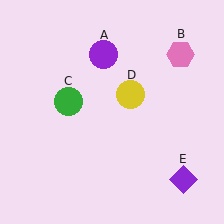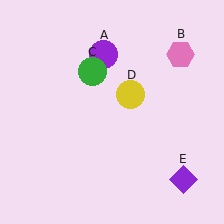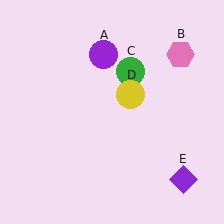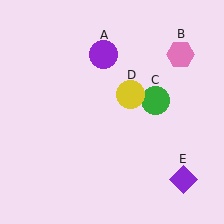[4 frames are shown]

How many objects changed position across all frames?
1 object changed position: green circle (object C).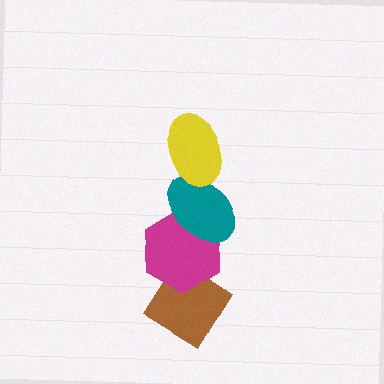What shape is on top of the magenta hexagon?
The teal ellipse is on top of the magenta hexagon.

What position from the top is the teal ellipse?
The teal ellipse is 2nd from the top.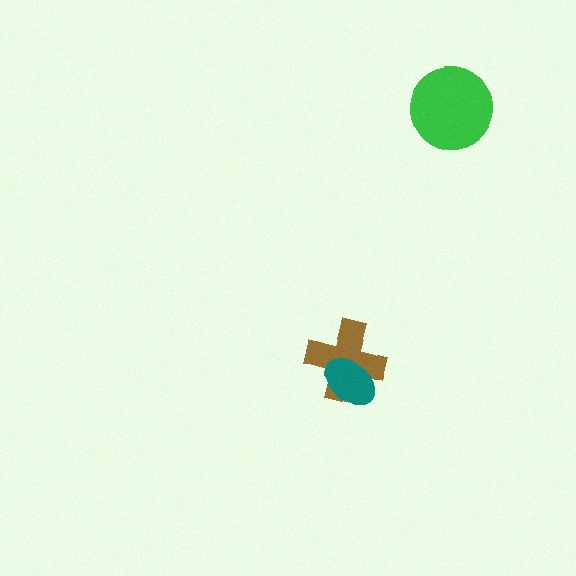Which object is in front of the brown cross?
The teal ellipse is in front of the brown cross.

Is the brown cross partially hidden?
Yes, it is partially covered by another shape.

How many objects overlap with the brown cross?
1 object overlaps with the brown cross.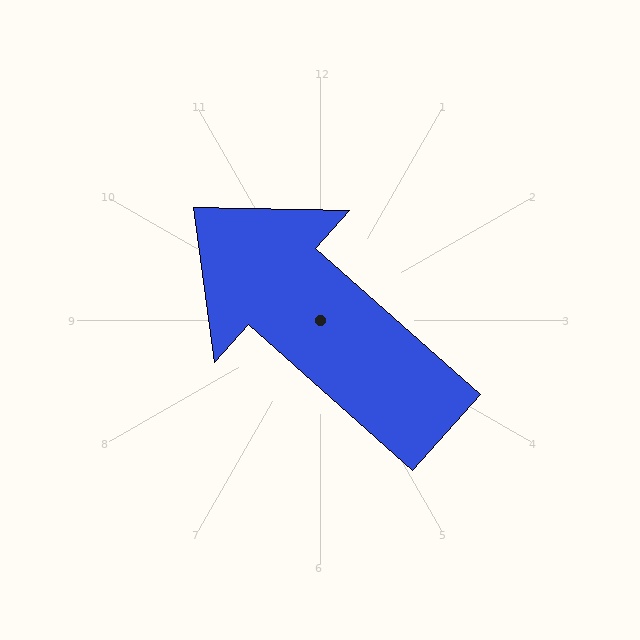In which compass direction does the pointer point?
Northwest.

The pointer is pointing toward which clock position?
Roughly 10 o'clock.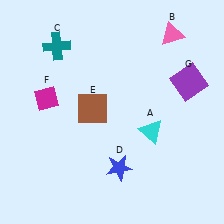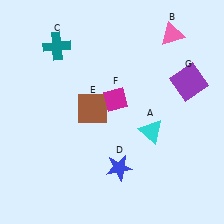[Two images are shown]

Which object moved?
The magenta diamond (F) moved right.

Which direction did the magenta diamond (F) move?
The magenta diamond (F) moved right.